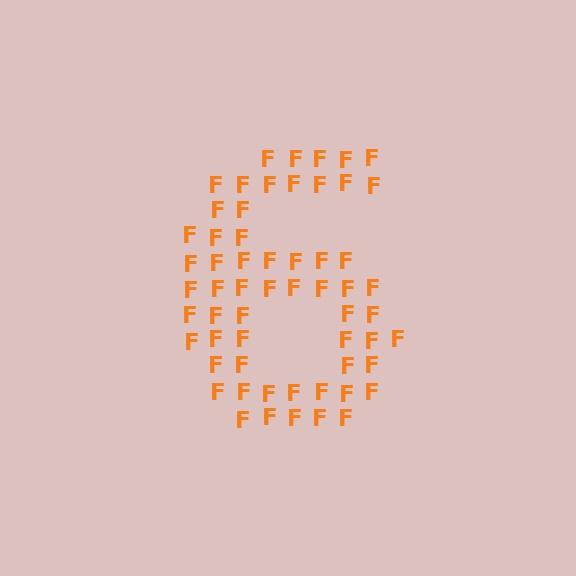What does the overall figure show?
The overall figure shows the digit 6.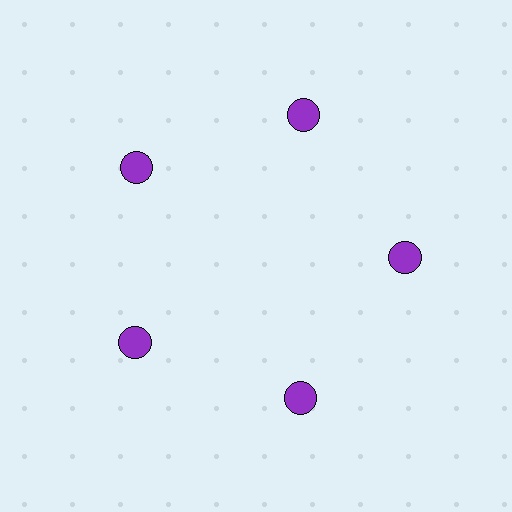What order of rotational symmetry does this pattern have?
This pattern has 5-fold rotational symmetry.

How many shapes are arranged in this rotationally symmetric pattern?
There are 5 shapes, arranged in 5 groups of 1.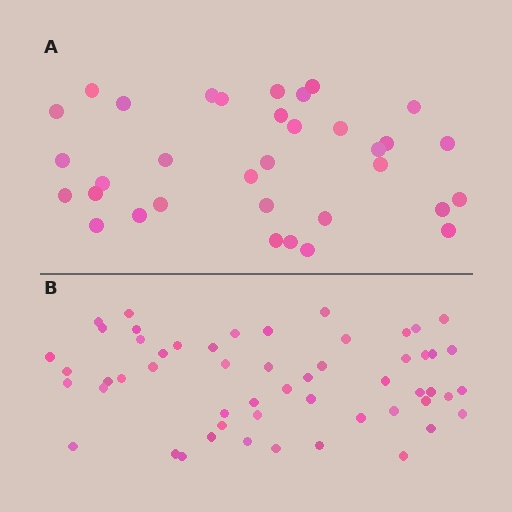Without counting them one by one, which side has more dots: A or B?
Region B (the bottom region) has more dots.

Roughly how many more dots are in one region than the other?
Region B has approximately 20 more dots than region A.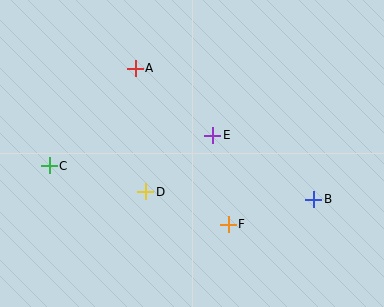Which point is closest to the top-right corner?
Point B is closest to the top-right corner.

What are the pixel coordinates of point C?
Point C is at (49, 166).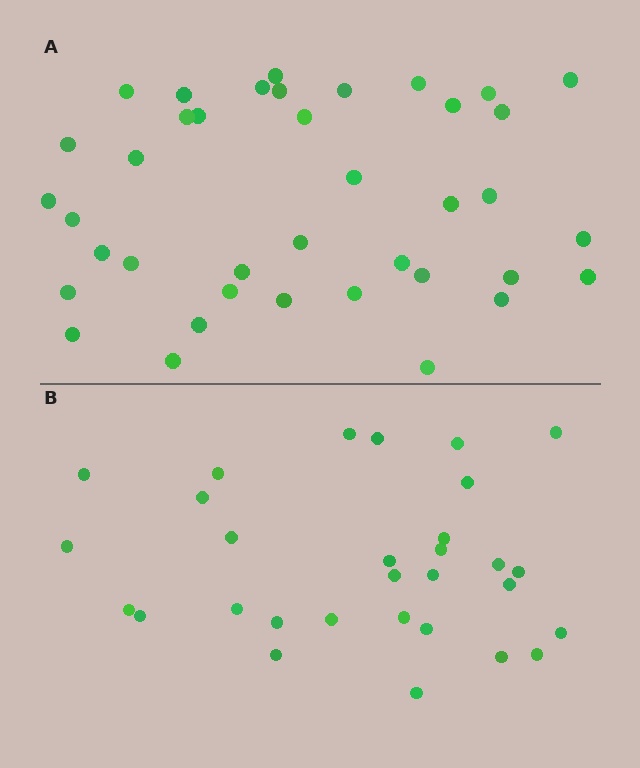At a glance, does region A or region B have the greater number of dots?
Region A (the top region) has more dots.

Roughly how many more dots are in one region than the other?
Region A has roughly 8 or so more dots than region B.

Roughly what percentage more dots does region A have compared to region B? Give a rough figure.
About 30% more.